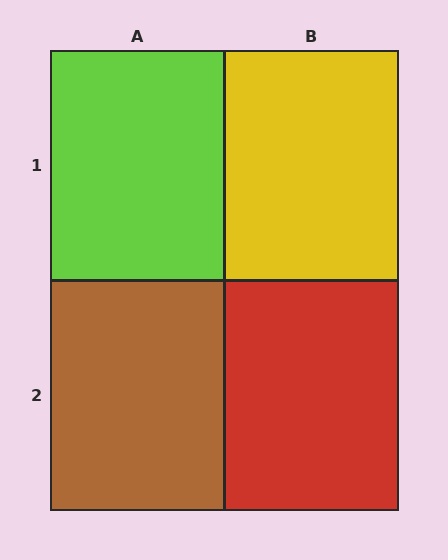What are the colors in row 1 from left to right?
Lime, yellow.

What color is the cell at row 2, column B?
Red.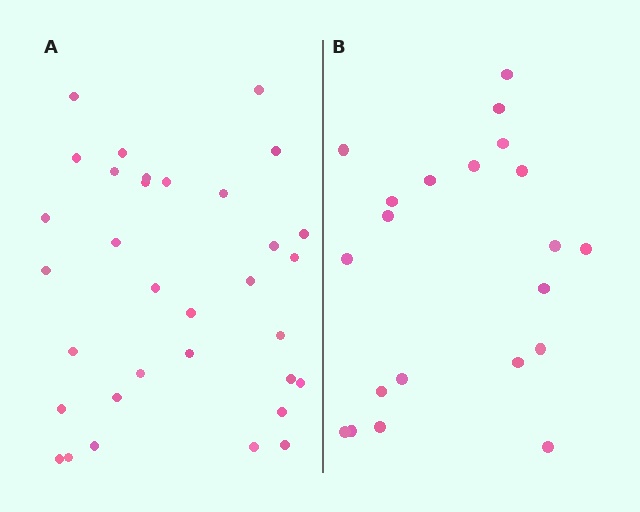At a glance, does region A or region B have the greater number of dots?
Region A (the left region) has more dots.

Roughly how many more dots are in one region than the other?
Region A has roughly 12 or so more dots than region B.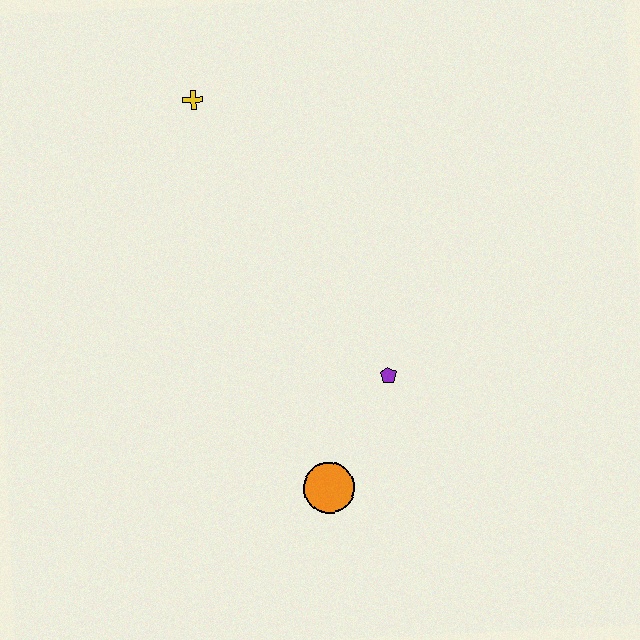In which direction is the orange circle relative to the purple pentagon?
The orange circle is below the purple pentagon.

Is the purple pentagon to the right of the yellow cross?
Yes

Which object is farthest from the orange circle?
The yellow cross is farthest from the orange circle.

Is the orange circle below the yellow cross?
Yes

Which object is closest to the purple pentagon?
The orange circle is closest to the purple pentagon.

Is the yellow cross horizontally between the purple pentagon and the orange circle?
No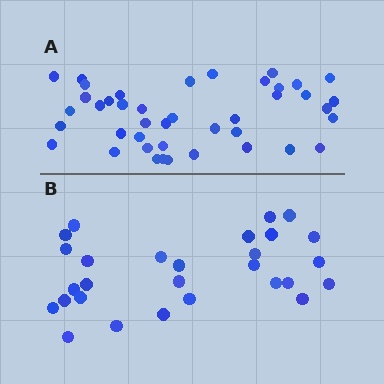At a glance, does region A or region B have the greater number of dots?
Region A (the top region) has more dots.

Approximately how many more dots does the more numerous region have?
Region A has approximately 15 more dots than region B.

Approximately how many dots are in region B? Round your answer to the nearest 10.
About 30 dots. (The exact count is 28, which rounds to 30.)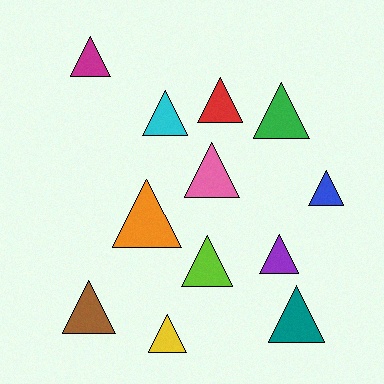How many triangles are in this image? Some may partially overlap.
There are 12 triangles.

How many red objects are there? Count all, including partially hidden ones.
There is 1 red object.